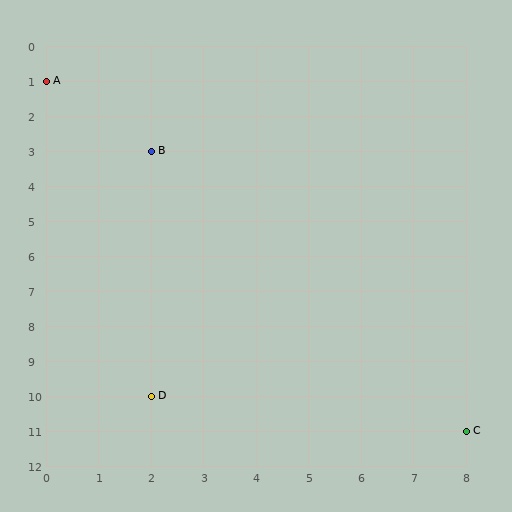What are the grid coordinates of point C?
Point C is at grid coordinates (8, 11).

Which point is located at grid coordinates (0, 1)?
Point A is at (0, 1).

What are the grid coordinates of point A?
Point A is at grid coordinates (0, 1).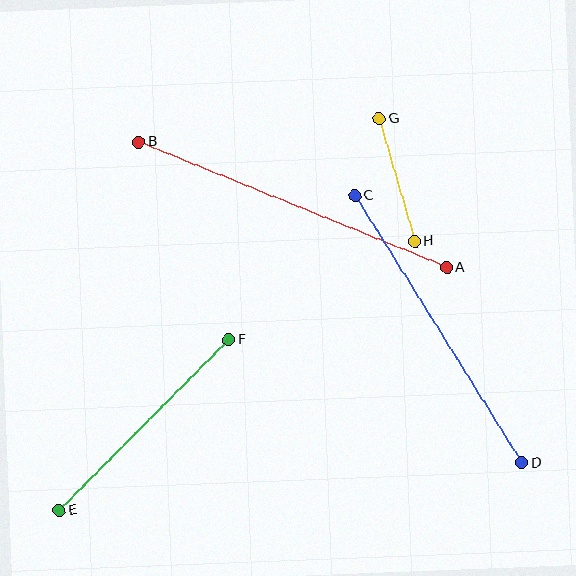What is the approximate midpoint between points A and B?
The midpoint is at approximately (293, 205) pixels.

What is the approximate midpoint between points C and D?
The midpoint is at approximately (438, 329) pixels.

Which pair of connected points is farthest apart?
Points A and B are farthest apart.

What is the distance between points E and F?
The distance is approximately 241 pixels.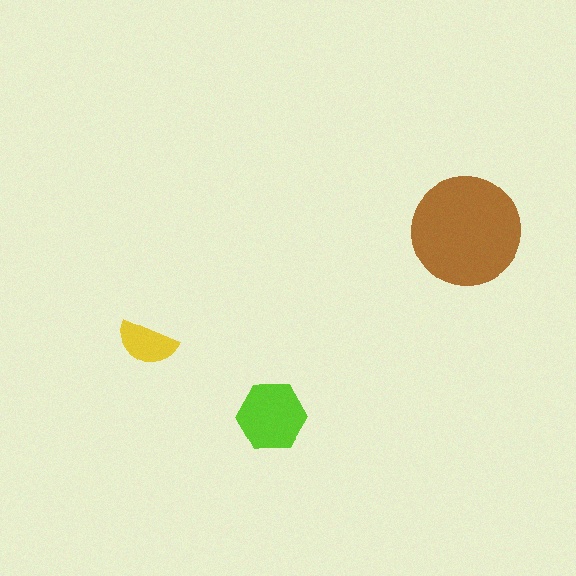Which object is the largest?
The brown circle.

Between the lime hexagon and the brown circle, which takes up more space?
The brown circle.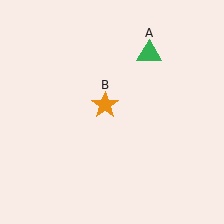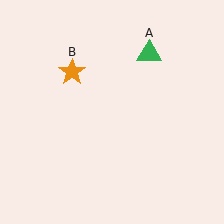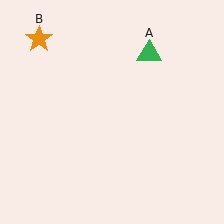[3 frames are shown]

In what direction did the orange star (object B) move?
The orange star (object B) moved up and to the left.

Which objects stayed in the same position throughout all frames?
Green triangle (object A) remained stationary.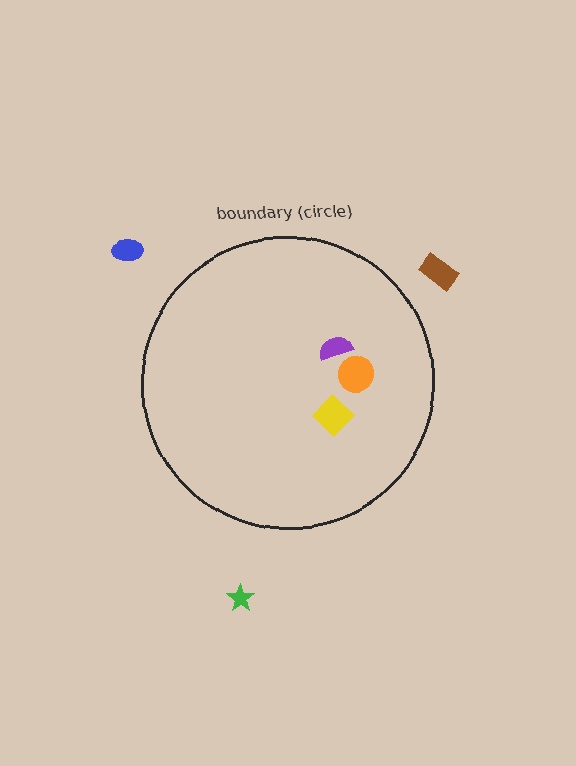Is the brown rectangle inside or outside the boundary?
Outside.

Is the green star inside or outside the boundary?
Outside.